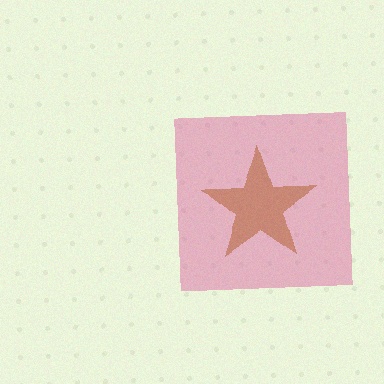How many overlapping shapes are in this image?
There are 2 overlapping shapes in the image.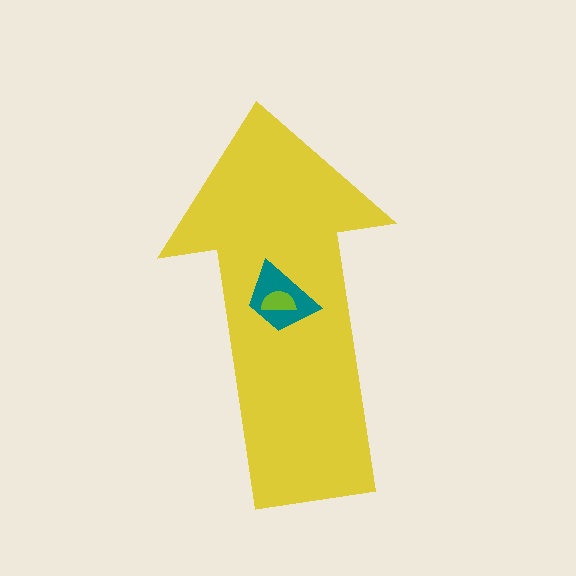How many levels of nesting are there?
3.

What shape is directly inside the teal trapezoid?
The lime semicircle.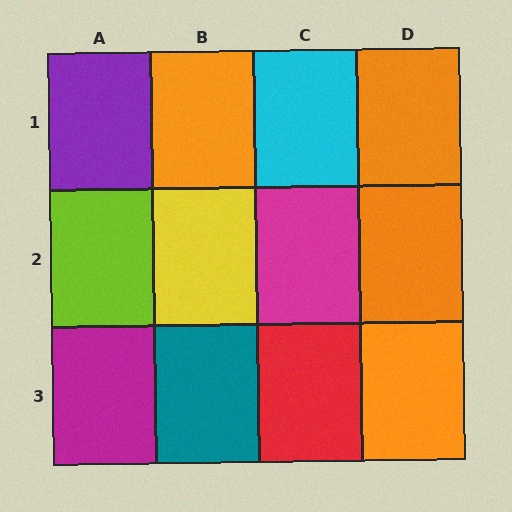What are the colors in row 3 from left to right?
Magenta, teal, red, orange.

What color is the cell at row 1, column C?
Cyan.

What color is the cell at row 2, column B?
Yellow.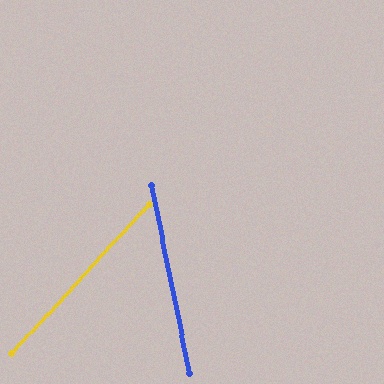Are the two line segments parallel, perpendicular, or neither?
Neither parallel nor perpendicular — they differ by about 54°.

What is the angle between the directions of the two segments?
Approximately 54 degrees.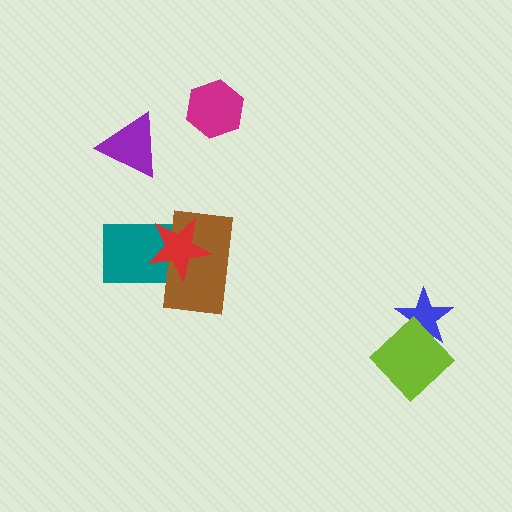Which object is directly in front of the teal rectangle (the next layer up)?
The brown rectangle is directly in front of the teal rectangle.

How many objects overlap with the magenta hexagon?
0 objects overlap with the magenta hexagon.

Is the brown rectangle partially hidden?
Yes, it is partially covered by another shape.